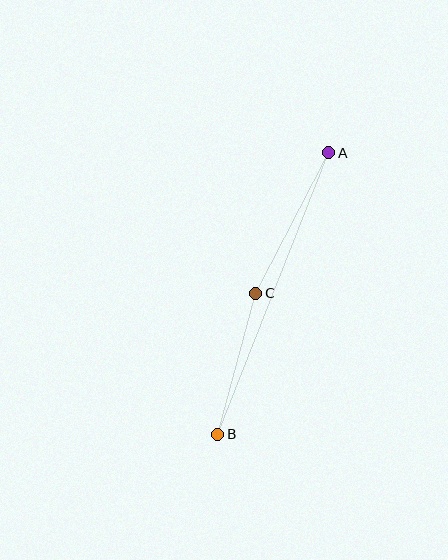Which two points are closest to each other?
Points B and C are closest to each other.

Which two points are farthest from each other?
Points A and B are farthest from each other.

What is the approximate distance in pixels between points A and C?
The distance between A and C is approximately 158 pixels.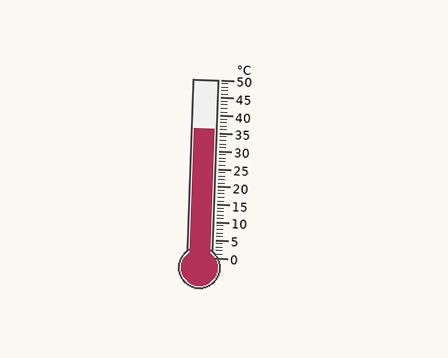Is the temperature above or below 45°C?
The temperature is below 45°C.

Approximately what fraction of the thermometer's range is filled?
The thermometer is filled to approximately 70% of its range.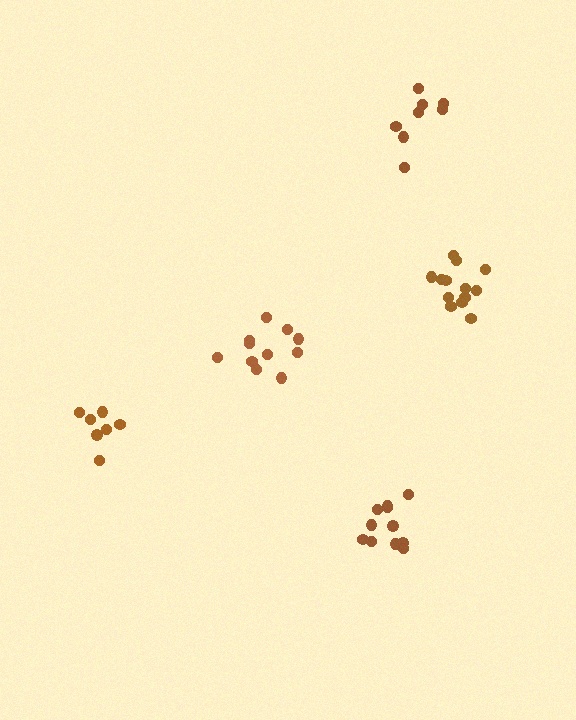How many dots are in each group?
Group 1: 8 dots, Group 2: 11 dots, Group 3: 11 dots, Group 4: 13 dots, Group 5: 7 dots (50 total).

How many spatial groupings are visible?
There are 5 spatial groupings.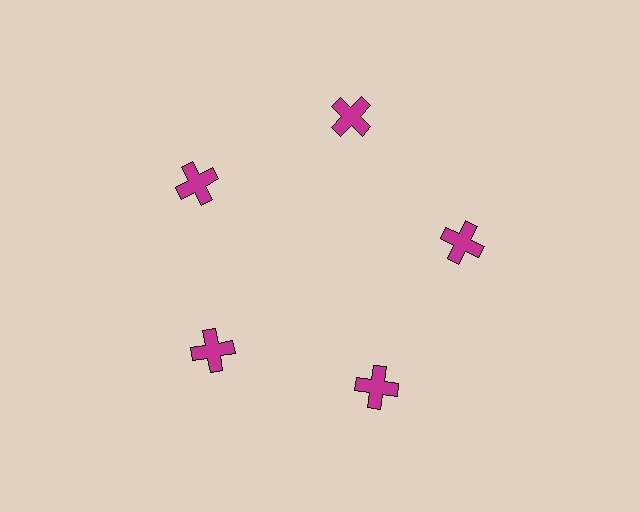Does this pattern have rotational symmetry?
Yes, this pattern has 5-fold rotational symmetry. It looks the same after rotating 72 degrees around the center.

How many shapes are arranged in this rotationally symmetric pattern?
There are 5 shapes, arranged in 5 groups of 1.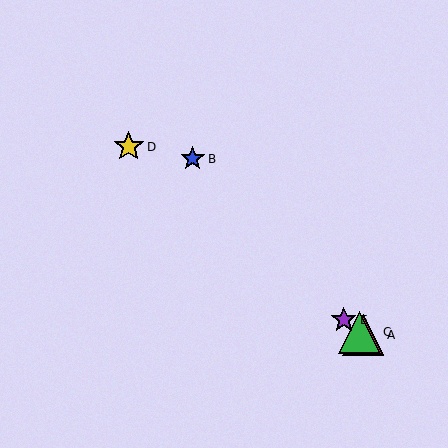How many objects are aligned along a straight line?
4 objects (A, C, D, E) are aligned along a straight line.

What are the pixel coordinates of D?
Object D is at (129, 147).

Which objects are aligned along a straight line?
Objects A, C, D, E are aligned along a straight line.